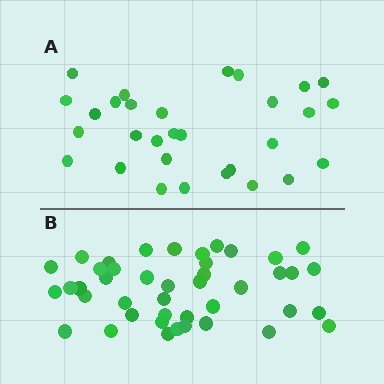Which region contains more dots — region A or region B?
Region B (the bottom region) has more dots.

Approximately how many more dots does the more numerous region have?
Region B has approximately 15 more dots than region A.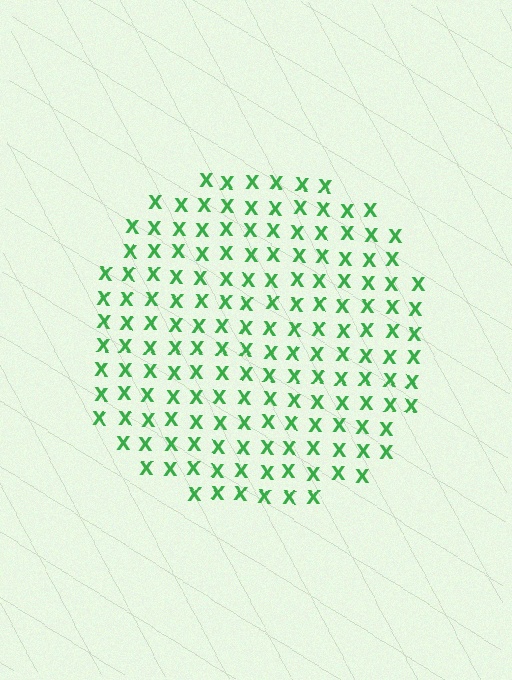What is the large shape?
The large shape is a circle.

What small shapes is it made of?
It is made of small letter X's.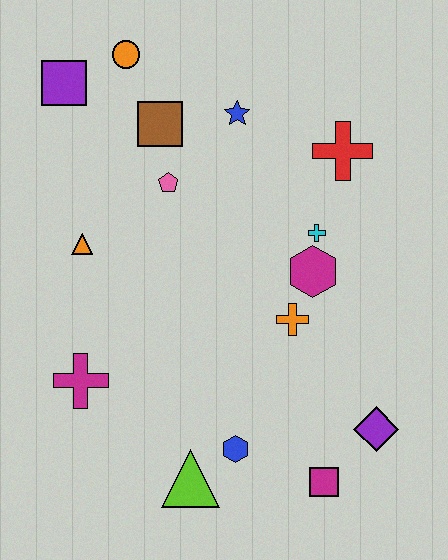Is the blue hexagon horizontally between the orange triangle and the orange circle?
No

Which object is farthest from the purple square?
The magenta square is farthest from the purple square.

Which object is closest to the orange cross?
The magenta hexagon is closest to the orange cross.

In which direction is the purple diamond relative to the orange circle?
The purple diamond is below the orange circle.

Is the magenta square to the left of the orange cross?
No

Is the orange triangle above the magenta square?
Yes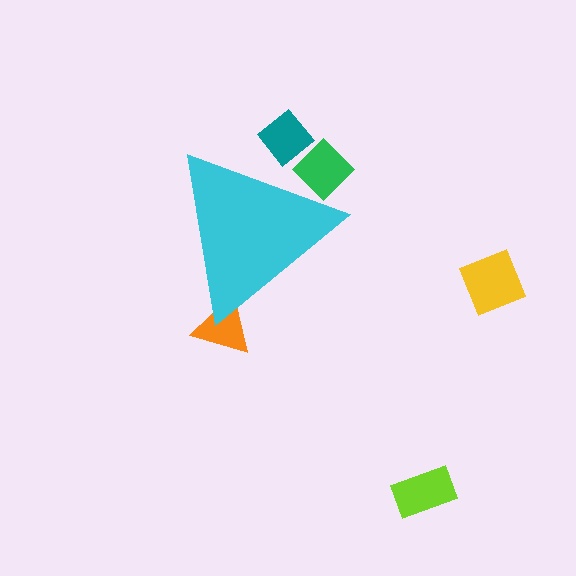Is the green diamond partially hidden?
Yes, the green diamond is partially hidden behind the cyan triangle.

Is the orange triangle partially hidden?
Yes, the orange triangle is partially hidden behind the cyan triangle.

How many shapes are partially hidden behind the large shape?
3 shapes are partially hidden.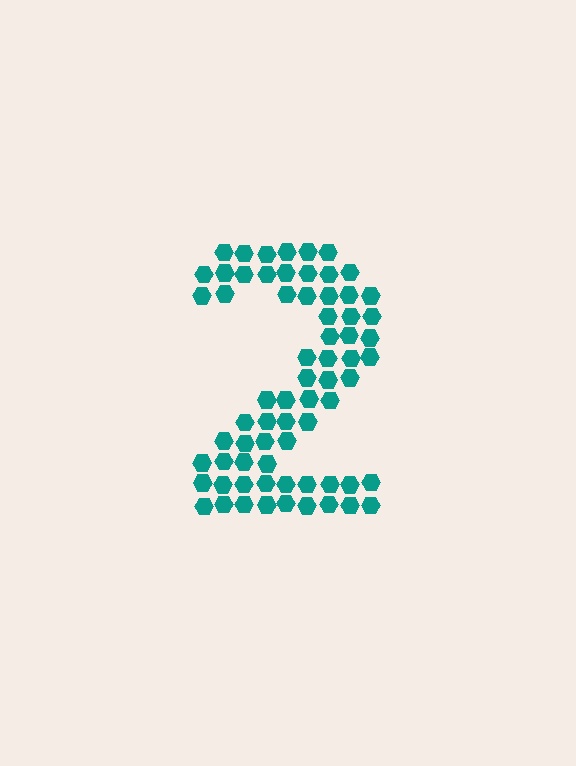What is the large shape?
The large shape is the digit 2.